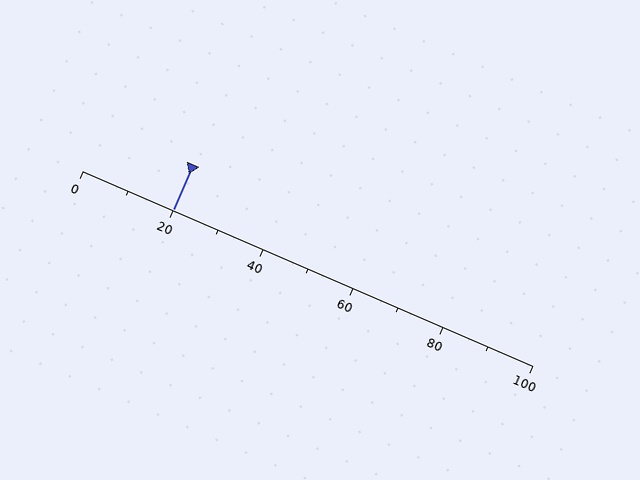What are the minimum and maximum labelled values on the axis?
The axis runs from 0 to 100.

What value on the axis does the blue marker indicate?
The marker indicates approximately 20.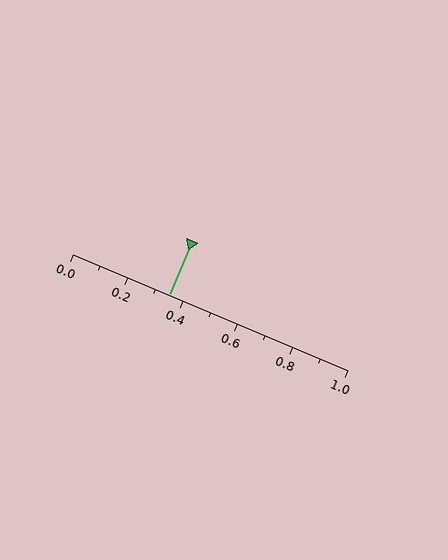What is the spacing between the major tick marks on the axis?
The major ticks are spaced 0.2 apart.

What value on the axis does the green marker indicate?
The marker indicates approximately 0.35.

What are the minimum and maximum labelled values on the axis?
The axis runs from 0.0 to 1.0.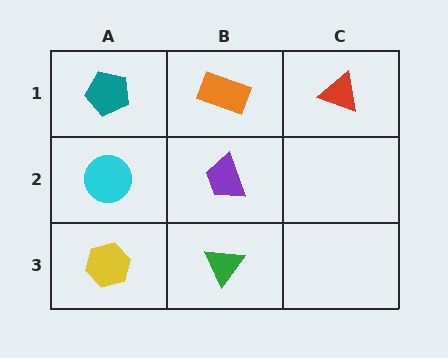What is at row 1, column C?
A red triangle.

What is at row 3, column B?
A green triangle.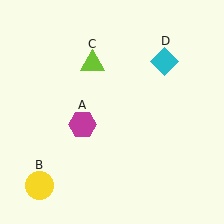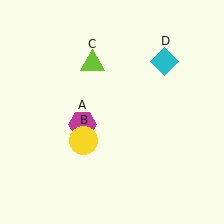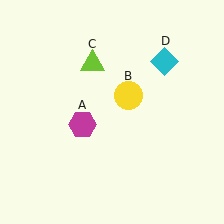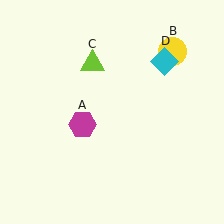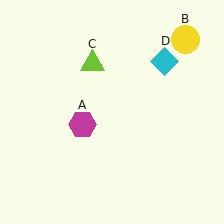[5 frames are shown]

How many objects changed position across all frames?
1 object changed position: yellow circle (object B).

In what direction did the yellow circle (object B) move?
The yellow circle (object B) moved up and to the right.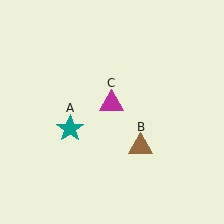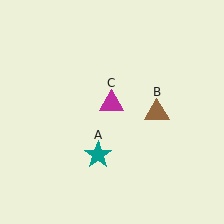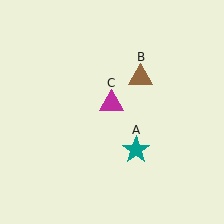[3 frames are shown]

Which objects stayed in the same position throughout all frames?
Magenta triangle (object C) remained stationary.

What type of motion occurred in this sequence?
The teal star (object A), brown triangle (object B) rotated counterclockwise around the center of the scene.